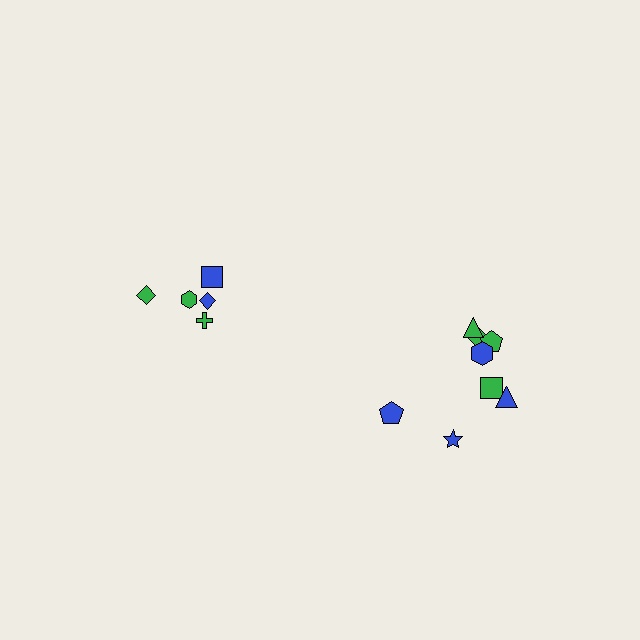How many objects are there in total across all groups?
There are 13 objects.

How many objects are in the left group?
There are 5 objects.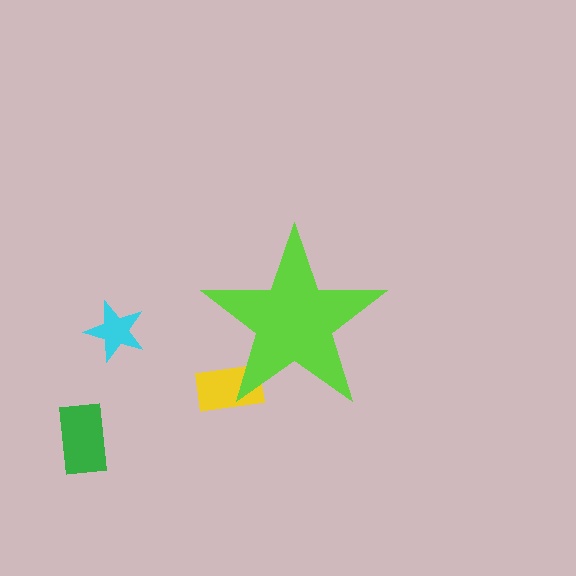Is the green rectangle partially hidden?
No, the green rectangle is fully visible.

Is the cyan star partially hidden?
No, the cyan star is fully visible.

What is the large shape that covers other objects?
A lime star.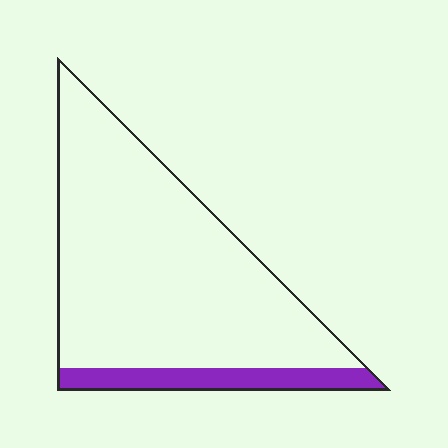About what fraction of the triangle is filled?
About one eighth (1/8).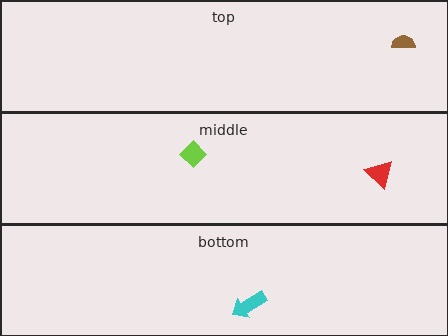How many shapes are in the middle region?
2.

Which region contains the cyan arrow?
The bottom region.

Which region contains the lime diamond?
The middle region.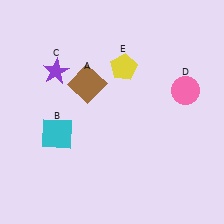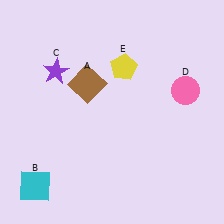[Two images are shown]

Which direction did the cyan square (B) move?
The cyan square (B) moved down.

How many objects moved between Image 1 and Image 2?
1 object moved between the two images.